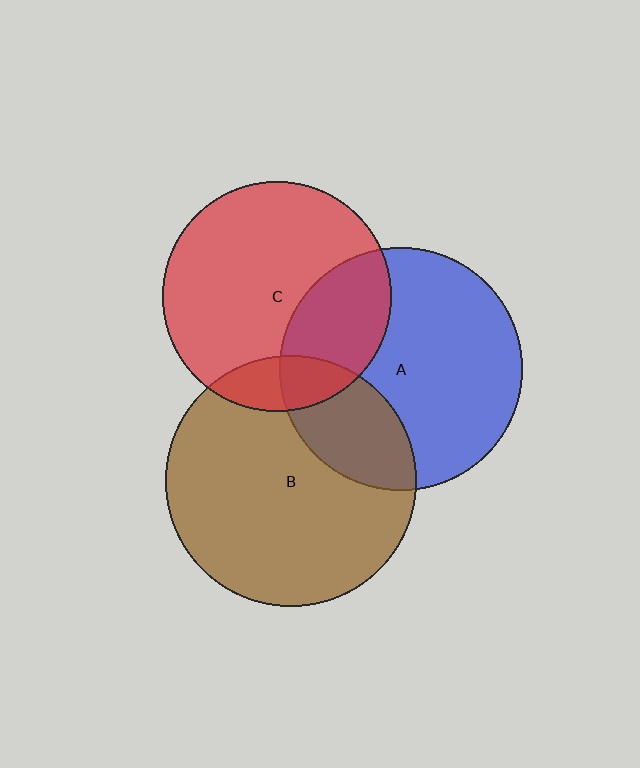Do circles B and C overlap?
Yes.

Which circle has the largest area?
Circle B (brown).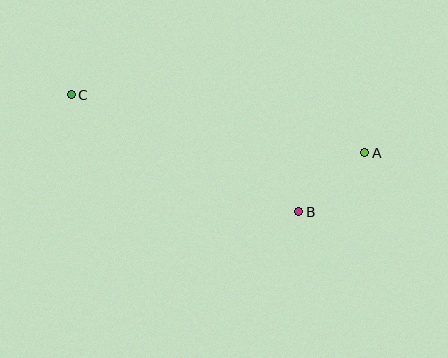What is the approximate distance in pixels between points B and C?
The distance between B and C is approximately 256 pixels.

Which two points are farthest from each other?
Points A and C are farthest from each other.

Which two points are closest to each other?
Points A and B are closest to each other.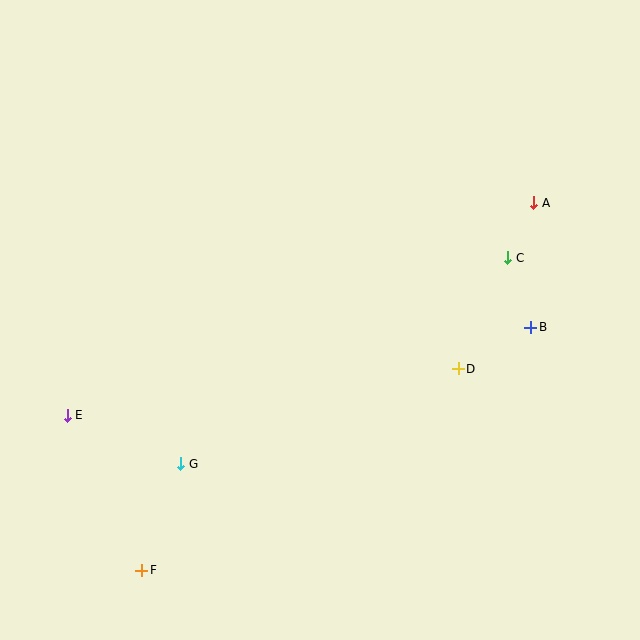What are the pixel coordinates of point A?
Point A is at (534, 203).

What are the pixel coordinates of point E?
Point E is at (67, 415).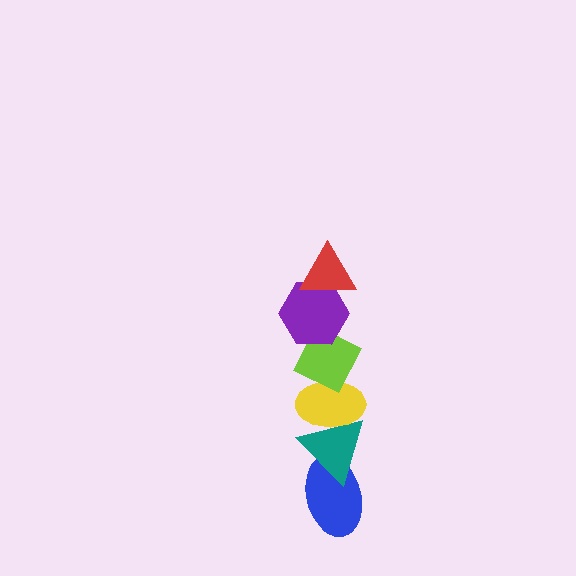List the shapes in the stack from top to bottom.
From top to bottom: the red triangle, the purple hexagon, the lime diamond, the yellow ellipse, the teal triangle, the blue ellipse.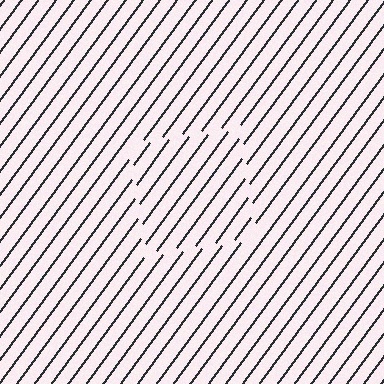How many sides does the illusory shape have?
4 sides — the line-ends trace a square.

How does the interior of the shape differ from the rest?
The interior of the shape contains the same grating, shifted by half a period — the contour is defined by the phase discontinuity where line-ends from the inner and outer gratings abut.